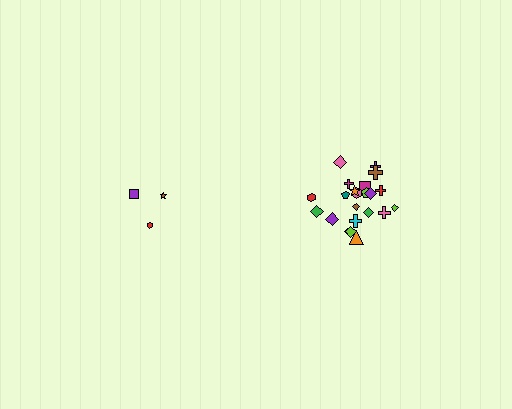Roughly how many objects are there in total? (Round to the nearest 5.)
Roughly 25 objects in total.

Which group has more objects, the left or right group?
The right group.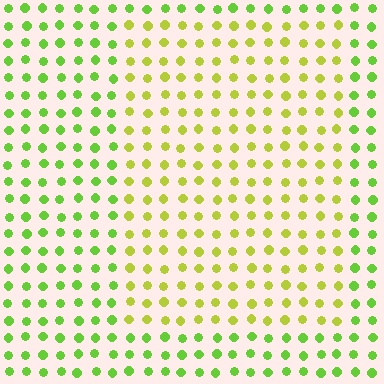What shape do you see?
I see a rectangle.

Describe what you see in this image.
The image is filled with small lime elements in a uniform arrangement. A rectangle-shaped region is visible where the elements are tinted to a slightly different hue, forming a subtle color boundary.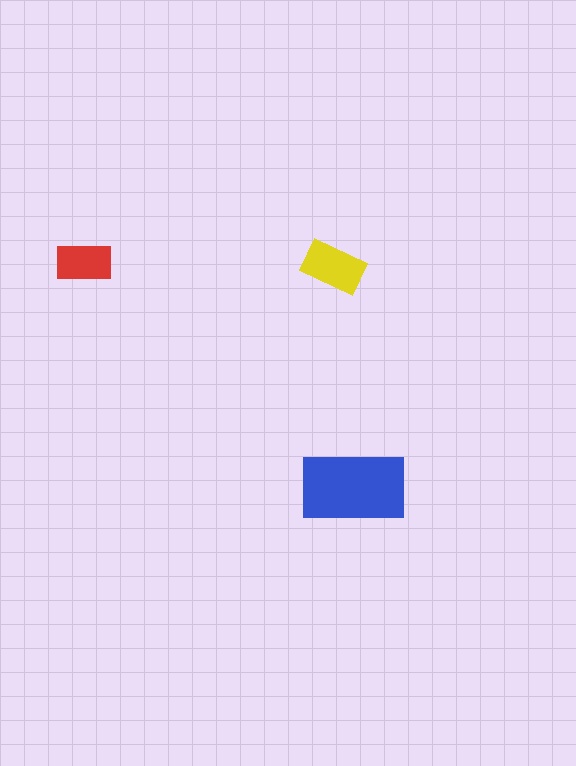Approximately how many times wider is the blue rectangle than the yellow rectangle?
About 1.5 times wider.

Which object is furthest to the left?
The red rectangle is leftmost.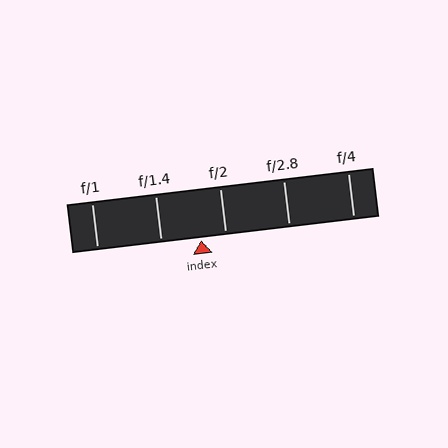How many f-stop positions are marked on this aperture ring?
There are 5 f-stop positions marked.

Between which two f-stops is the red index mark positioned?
The index mark is between f/1.4 and f/2.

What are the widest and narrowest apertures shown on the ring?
The widest aperture shown is f/1 and the narrowest is f/4.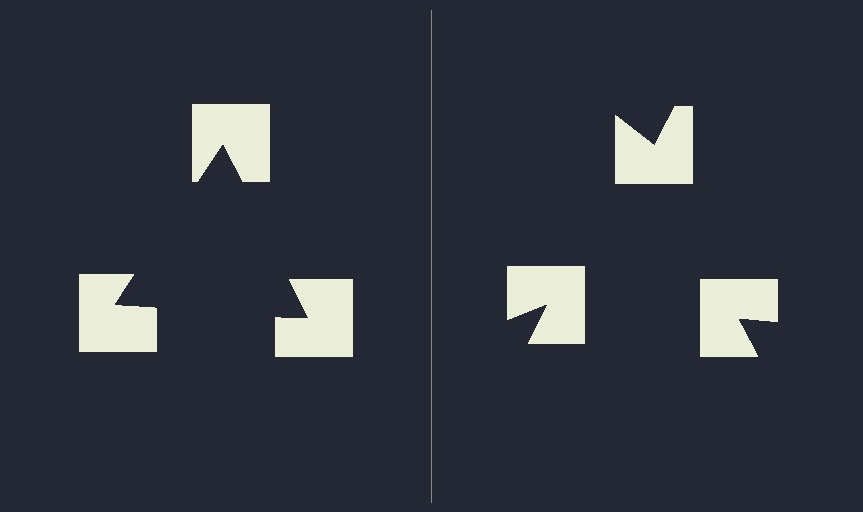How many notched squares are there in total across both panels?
6 — 3 on each side.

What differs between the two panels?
The notched squares are positioned identically on both sides; only the wedge orientations differ. On the left they align to a triangle; on the right they are misaligned.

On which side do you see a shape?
An illusory triangle appears on the left side. On the right side the wedge cuts are rotated, so no coherent shape forms.